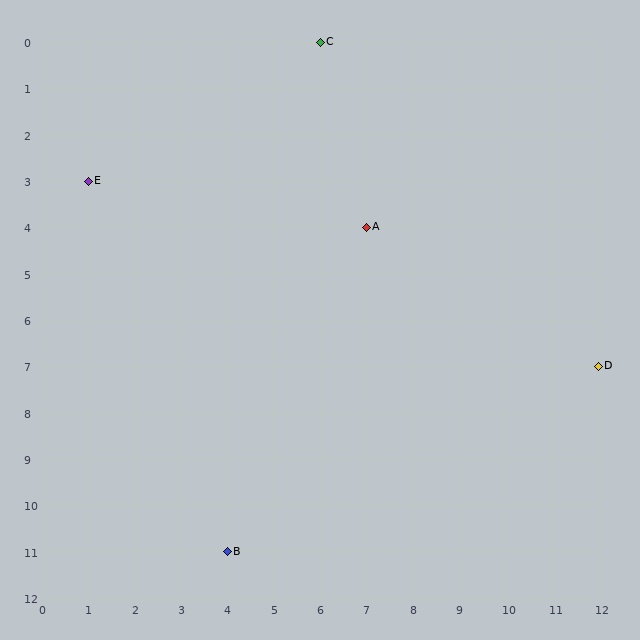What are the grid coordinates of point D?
Point D is at grid coordinates (12, 7).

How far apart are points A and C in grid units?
Points A and C are 1 column and 4 rows apart (about 4.1 grid units diagonally).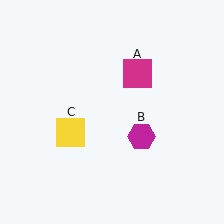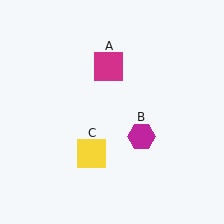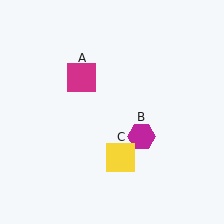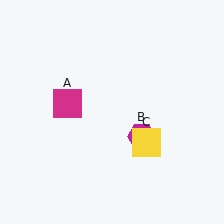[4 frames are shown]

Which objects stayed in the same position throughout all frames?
Magenta hexagon (object B) remained stationary.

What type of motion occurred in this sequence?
The magenta square (object A), yellow square (object C) rotated counterclockwise around the center of the scene.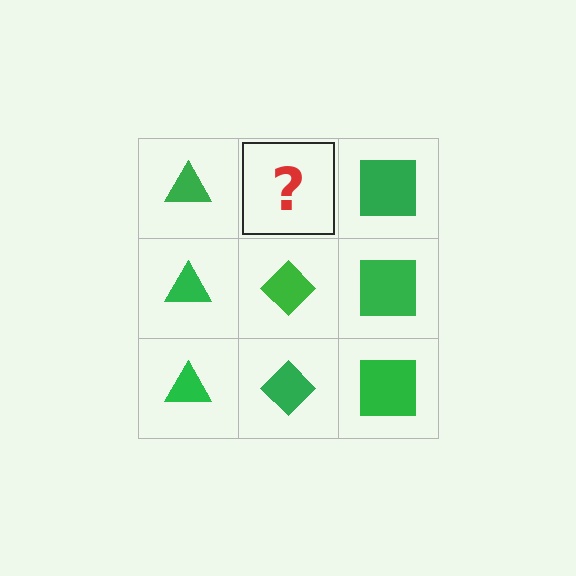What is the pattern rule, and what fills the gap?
The rule is that each column has a consistent shape. The gap should be filled with a green diamond.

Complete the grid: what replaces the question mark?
The question mark should be replaced with a green diamond.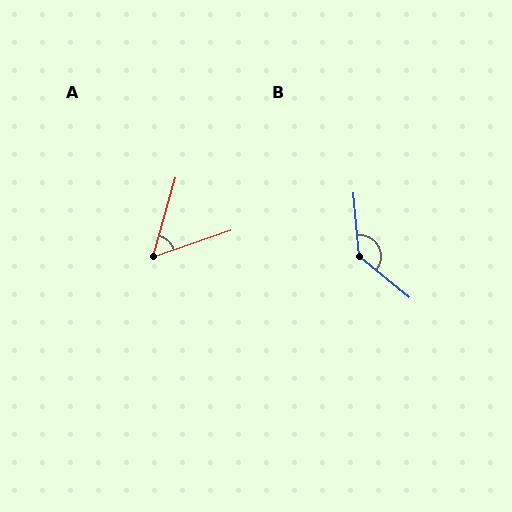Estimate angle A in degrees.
Approximately 55 degrees.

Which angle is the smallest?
A, at approximately 55 degrees.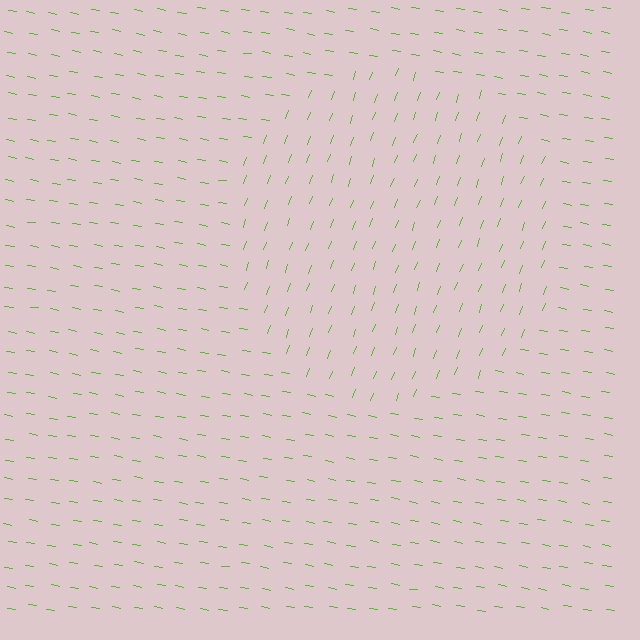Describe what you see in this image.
The image is filled with small lime line segments. A circle region in the image has lines oriented differently from the surrounding lines, creating a visible texture boundary.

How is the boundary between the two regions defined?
The boundary is defined purely by a change in line orientation (approximately 79 degrees difference). All lines are the same color and thickness.